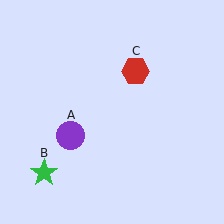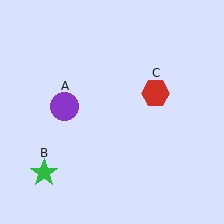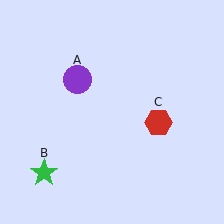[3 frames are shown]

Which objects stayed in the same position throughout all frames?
Green star (object B) remained stationary.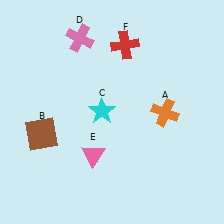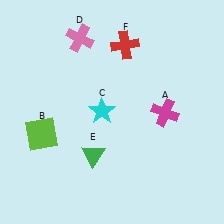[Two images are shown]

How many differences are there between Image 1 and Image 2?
There are 3 differences between the two images.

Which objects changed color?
A changed from orange to magenta. B changed from brown to lime. E changed from pink to green.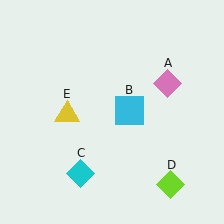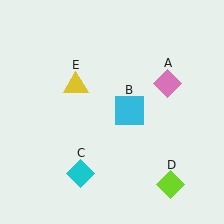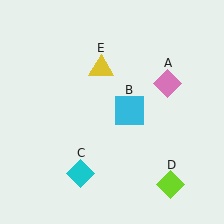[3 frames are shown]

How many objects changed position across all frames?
1 object changed position: yellow triangle (object E).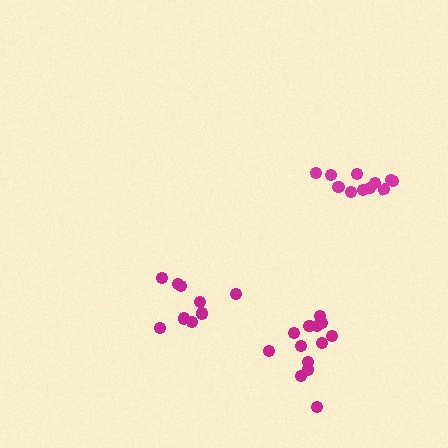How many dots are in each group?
Group 1: 11 dots, Group 2: 9 dots, Group 3: 13 dots (33 total).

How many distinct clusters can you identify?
There are 3 distinct clusters.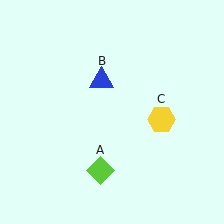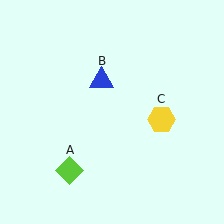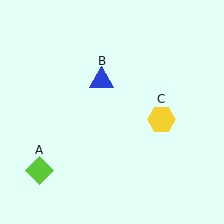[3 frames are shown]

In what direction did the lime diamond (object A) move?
The lime diamond (object A) moved left.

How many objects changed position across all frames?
1 object changed position: lime diamond (object A).